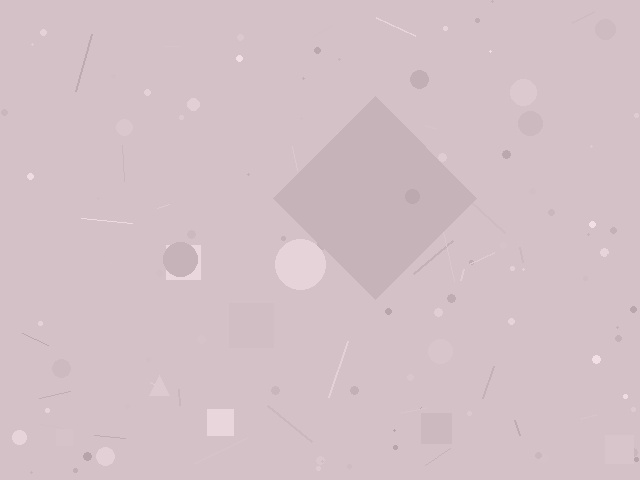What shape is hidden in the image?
A diamond is hidden in the image.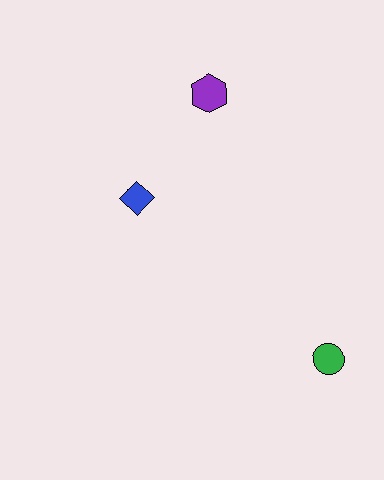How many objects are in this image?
There are 3 objects.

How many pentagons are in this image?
There are no pentagons.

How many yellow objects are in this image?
There are no yellow objects.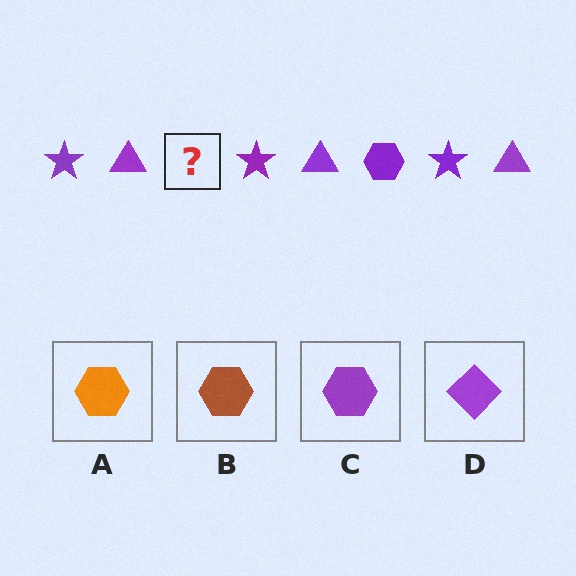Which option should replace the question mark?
Option C.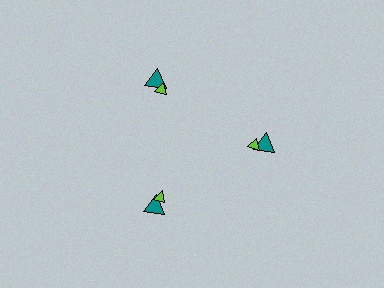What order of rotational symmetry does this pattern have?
This pattern has 3-fold rotational symmetry.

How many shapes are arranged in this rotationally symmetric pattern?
There are 6 shapes, arranged in 3 groups of 2.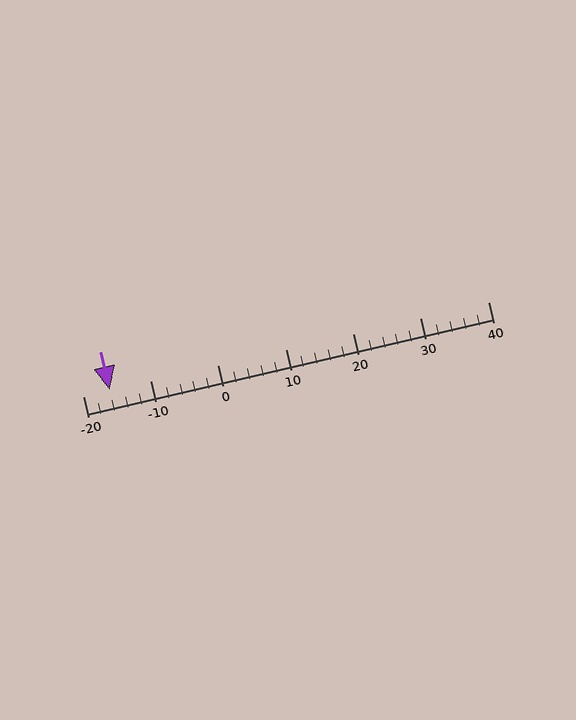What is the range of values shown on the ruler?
The ruler shows values from -20 to 40.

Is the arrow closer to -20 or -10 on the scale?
The arrow is closer to -20.